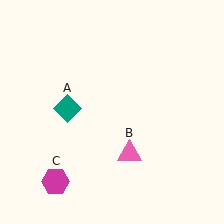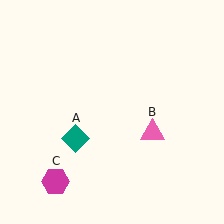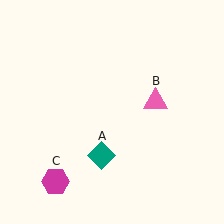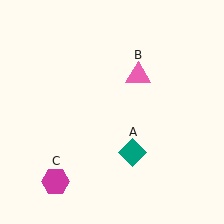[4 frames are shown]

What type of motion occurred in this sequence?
The teal diamond (object A), pink triangle (object B) rotated counterclockwise around the center of the scene.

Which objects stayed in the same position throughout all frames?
Magenta hexagon (object C) remained stationary.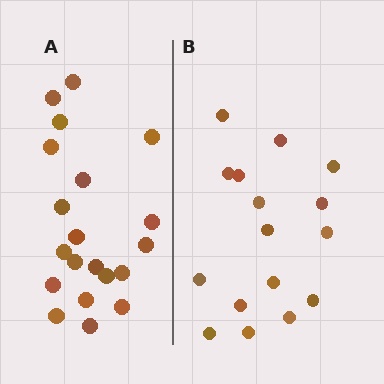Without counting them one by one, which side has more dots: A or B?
Region A (the left region) has more dots.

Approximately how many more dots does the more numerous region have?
Region A has about 4 more dots than region B.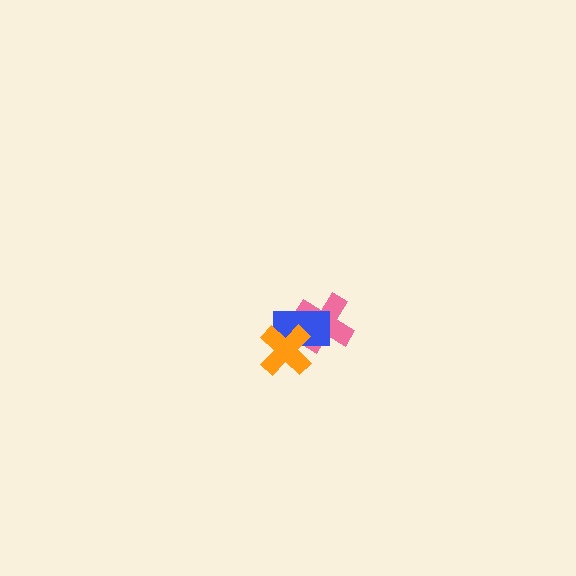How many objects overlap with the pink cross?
2 objects overlap with the pink cross.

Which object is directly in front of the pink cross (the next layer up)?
The blue rectangle is directly in front of the pink cross.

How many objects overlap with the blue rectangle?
2 objects overlap with the blue rectangle.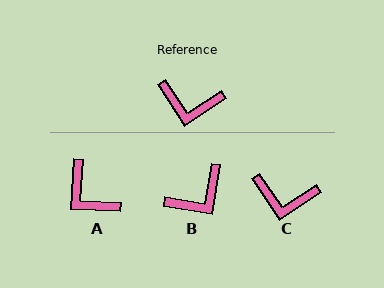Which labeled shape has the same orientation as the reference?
C.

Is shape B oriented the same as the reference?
No, it is off by about 47 degrees.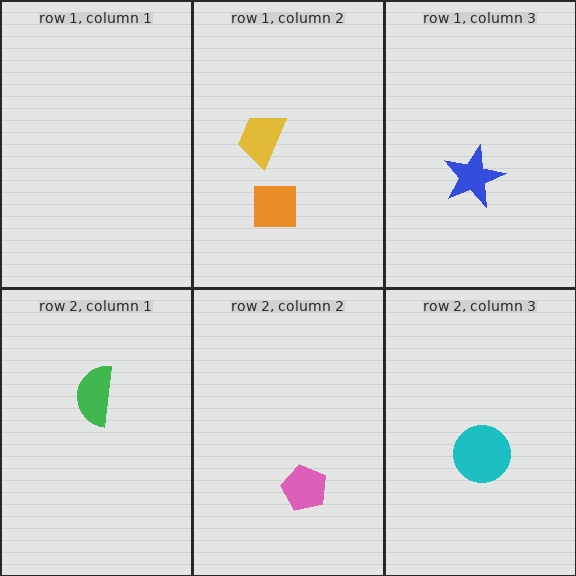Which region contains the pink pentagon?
The row 2, column 2 region.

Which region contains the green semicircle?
The row 2, column 1 region.